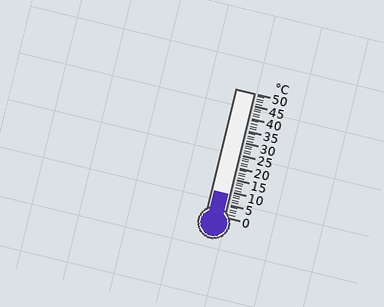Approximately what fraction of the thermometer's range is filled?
The thermometer is filled to approximately 20% of its range.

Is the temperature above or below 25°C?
The temperature is below 25°C.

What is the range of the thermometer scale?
The thermometer scale ranges from 0°C to 50°C.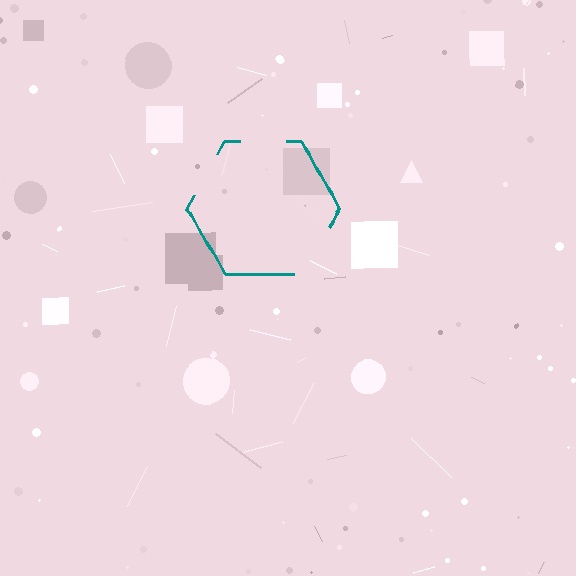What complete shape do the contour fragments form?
The contour fragments form a hexagon.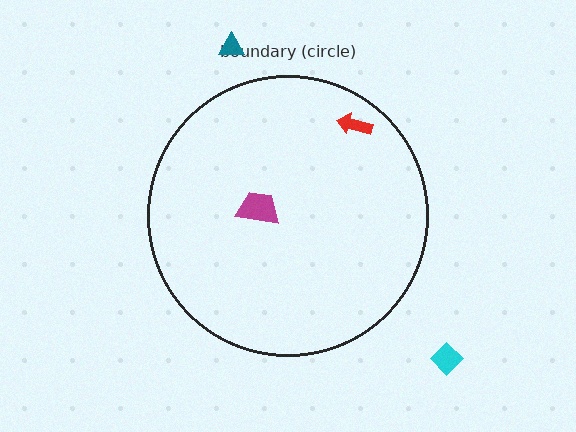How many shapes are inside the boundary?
2 inside, 2 outside.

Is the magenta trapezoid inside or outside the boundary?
Inside.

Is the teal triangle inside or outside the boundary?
Outside.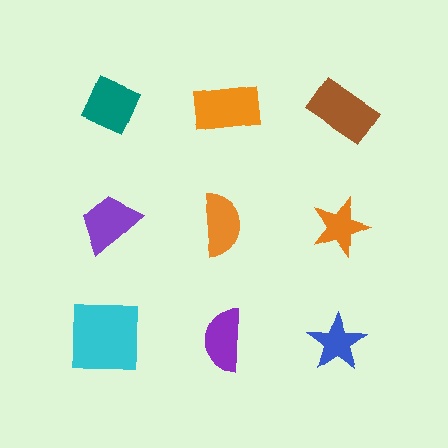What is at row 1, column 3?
A brown rectangle.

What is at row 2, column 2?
An orange semicircle.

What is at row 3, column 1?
A cyan square.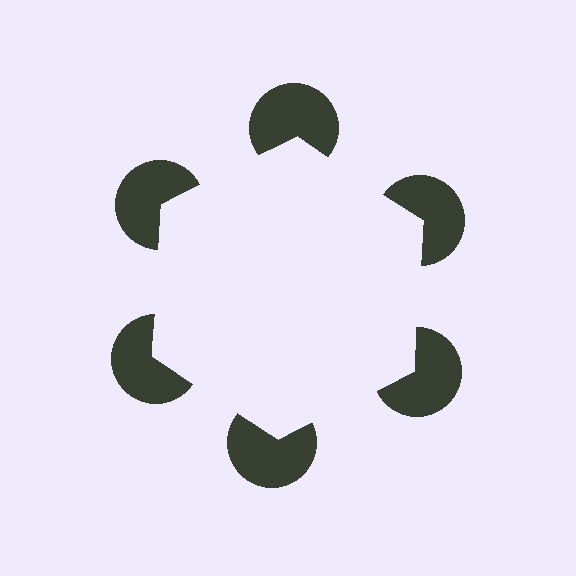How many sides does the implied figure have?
6 sides.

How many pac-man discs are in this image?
There are 6 — one at each vertex of the illusory hexagon.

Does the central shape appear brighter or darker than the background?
It typically appears slightly brighter than the background, even though no actual brightness change is drawn.